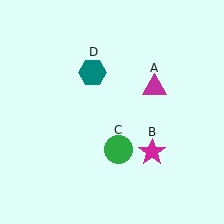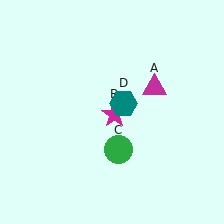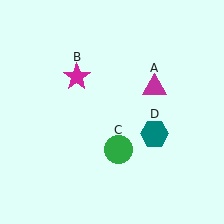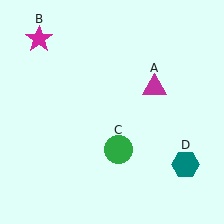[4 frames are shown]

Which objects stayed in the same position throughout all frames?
Magenta triangle (object A) and green circle (object C) remained stationary.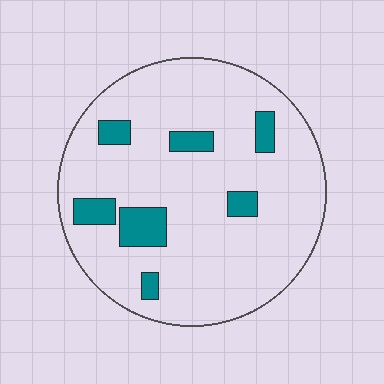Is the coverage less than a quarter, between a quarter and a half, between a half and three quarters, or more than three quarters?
Less than a quarter.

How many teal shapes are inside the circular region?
7.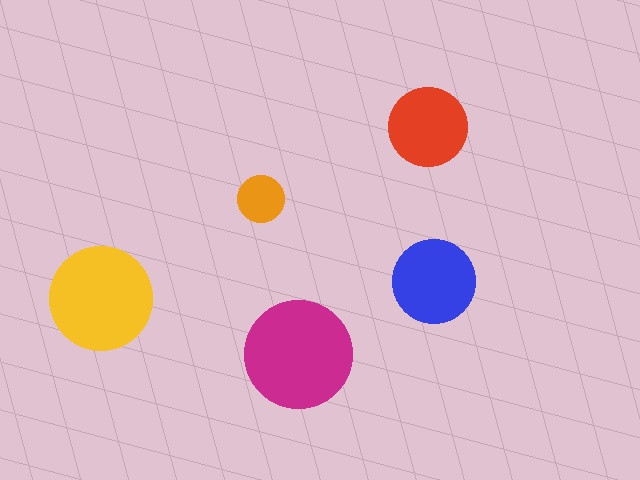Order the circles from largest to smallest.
the magenta one, the yellow one, the blue one, the red one, the orange one.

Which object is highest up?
The red circle is topmost.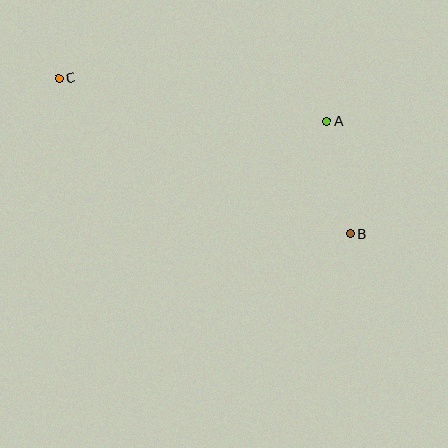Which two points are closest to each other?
Points A and B are closest to each other.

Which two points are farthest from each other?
Points B and C are farthest from each other.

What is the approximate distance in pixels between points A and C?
The distance between A and C is approximately 271 pixels.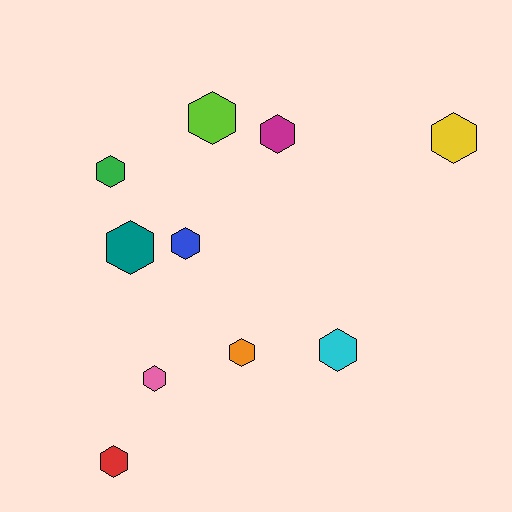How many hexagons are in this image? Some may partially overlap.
There are 10 hexagons.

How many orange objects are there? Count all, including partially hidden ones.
There is 1 orange object.